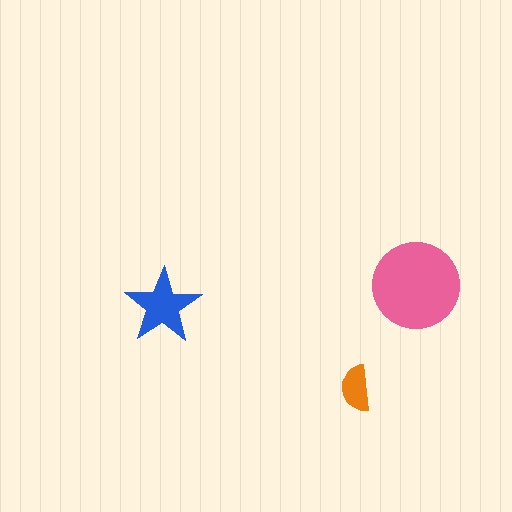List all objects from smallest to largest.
The orange semicircle, the blue star, the pink circle.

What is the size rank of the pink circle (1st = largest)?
1st.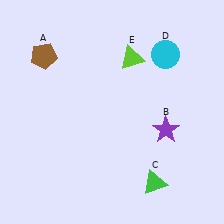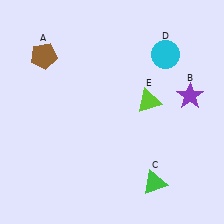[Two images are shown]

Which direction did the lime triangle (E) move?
The lime triangle (E) moved down.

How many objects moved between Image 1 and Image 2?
2 objects moved between the two images.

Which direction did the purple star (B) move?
The purple star (B) moved up.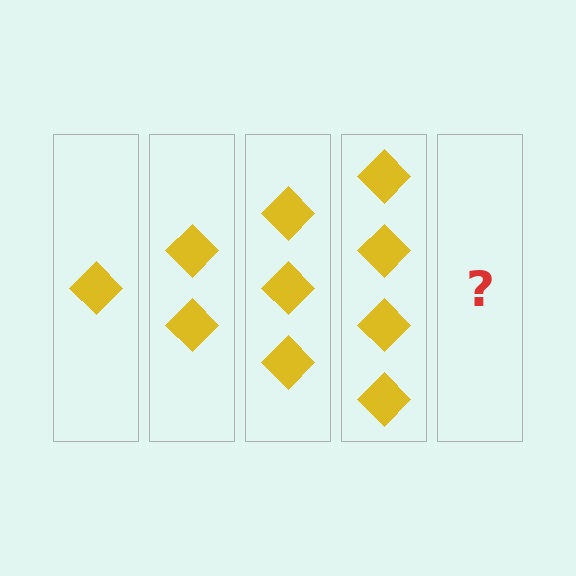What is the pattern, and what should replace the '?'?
The pattern is that each step adds one more diamond. The '?' should be 5 diamonds.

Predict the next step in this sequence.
The next step is 5 diamonds.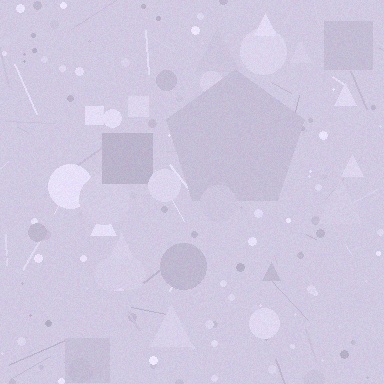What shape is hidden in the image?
A pentagon is hidden in the image.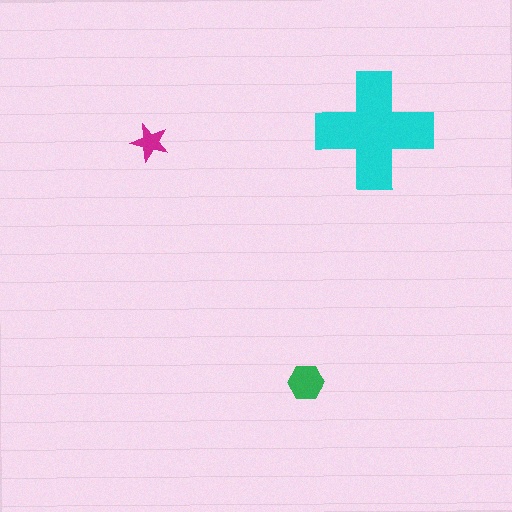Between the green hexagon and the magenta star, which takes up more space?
The green hexagon.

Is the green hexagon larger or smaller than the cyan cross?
Smaller.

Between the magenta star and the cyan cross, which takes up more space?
The cyan cross.